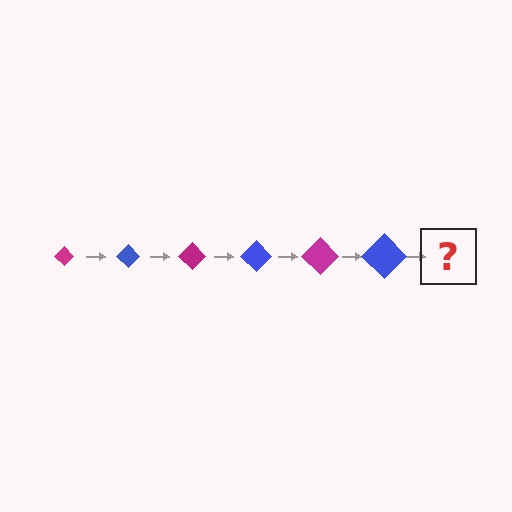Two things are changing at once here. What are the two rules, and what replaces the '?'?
The two rules are that the diamond grows larger each step and the color cycles through magenta and blue. The '?' should be a magenta diamond, larger than the previous one.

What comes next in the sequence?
The next element should be a magenta diamond, larger than the previous one.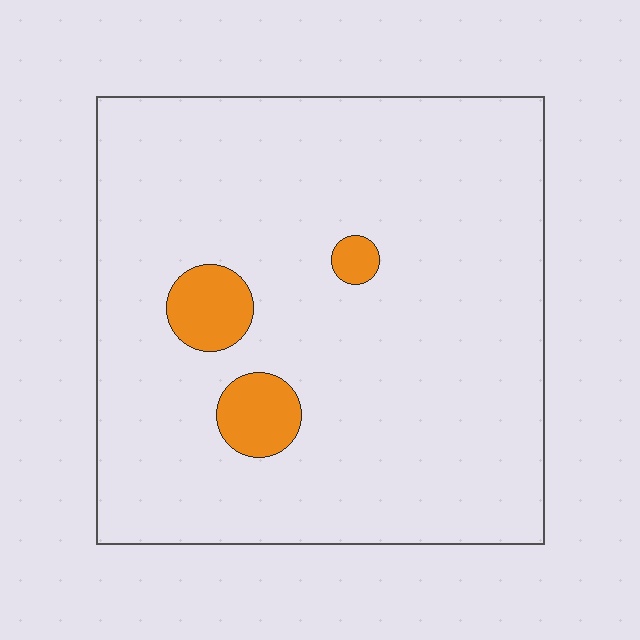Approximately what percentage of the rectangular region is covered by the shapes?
Approximately 5%.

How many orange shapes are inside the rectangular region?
3.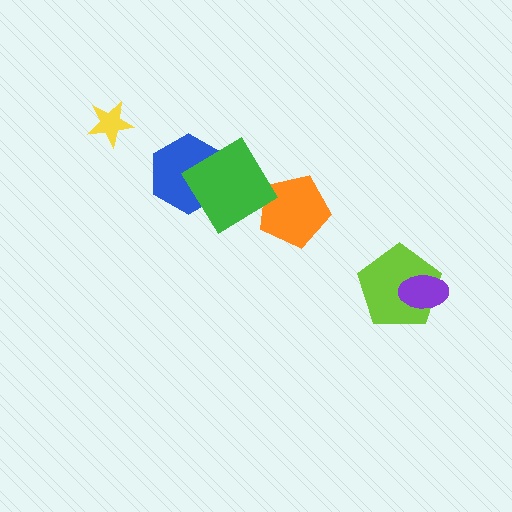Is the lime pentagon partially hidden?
Yes, it is partially covered by another shape.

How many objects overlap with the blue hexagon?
1 object overlaps with the blue hexagon.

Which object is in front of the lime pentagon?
The purple ellipse is in front of the lime pentagon.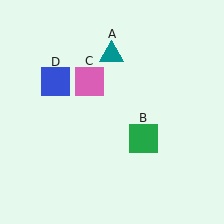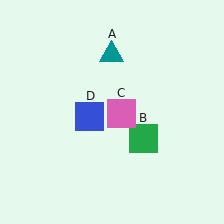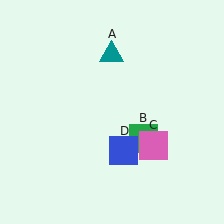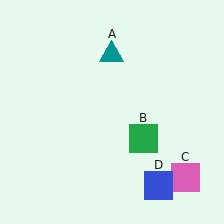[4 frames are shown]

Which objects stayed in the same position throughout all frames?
Teal triangle (object A) and green square (object B) remained stationary.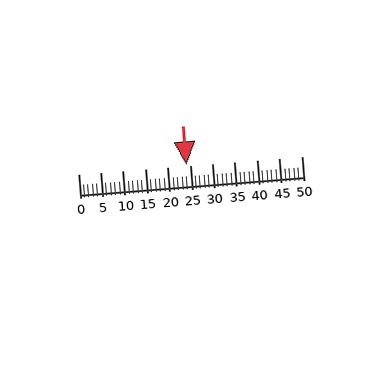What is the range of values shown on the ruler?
The ruler shows values from 0 to 50.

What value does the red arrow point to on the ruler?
The red arrow points to approximately 24.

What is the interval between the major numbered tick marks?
The major tick marks are spaced 5 units apart.